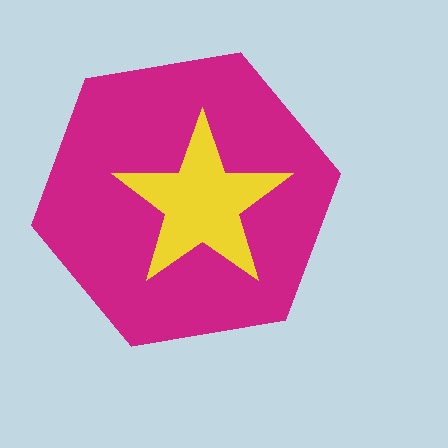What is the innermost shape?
The yellow star.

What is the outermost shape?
The magenta hexagon.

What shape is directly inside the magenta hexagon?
The yellow star.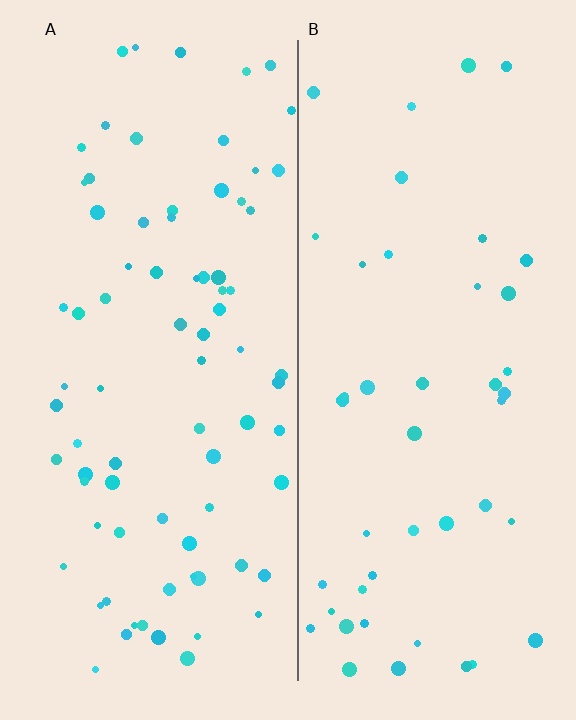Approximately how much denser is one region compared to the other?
Approximately 1.7× — region A over region B.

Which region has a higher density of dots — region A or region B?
A (the left).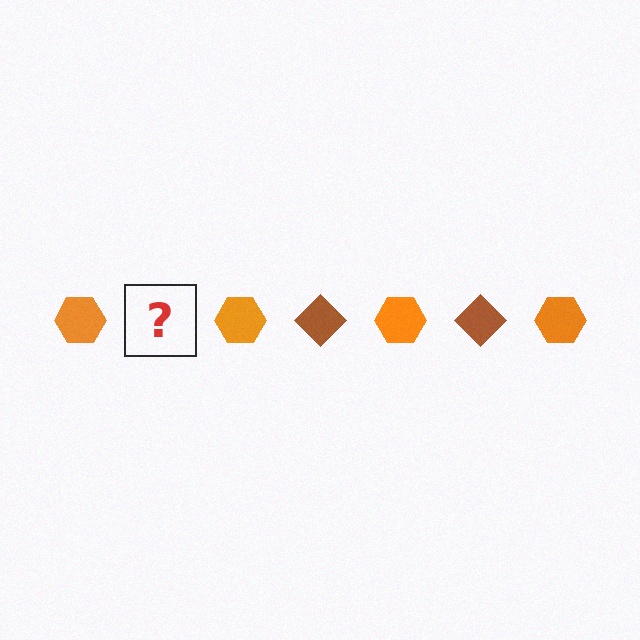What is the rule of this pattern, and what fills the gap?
The rule is that the pattern alternates between orange hexagon and brown diamond. The gap should be filled with a brown diamond.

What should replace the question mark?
The question mark should be replaced with a brown diamond.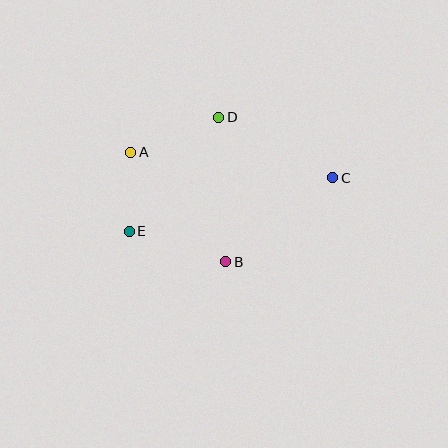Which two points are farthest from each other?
Points C and E are farthest from each other.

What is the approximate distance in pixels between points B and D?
The distance between B and D is approximately 144 pixels.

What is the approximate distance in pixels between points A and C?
The distance between A and C is approximately 203 pixels.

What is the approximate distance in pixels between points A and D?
The distance between A and D is approximately 94 pixels.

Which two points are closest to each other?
Points A and E are closest to each other.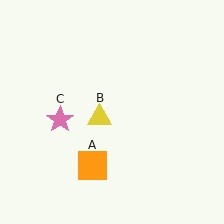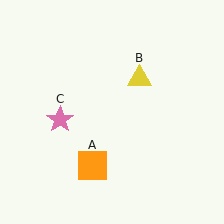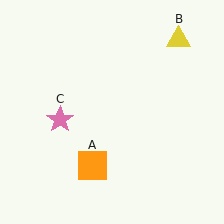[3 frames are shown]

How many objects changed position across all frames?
1 object changed position: yellow triangle (object B).